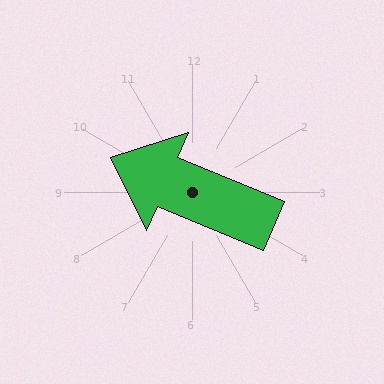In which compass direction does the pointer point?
Northwest.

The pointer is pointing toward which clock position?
Roughly 10 o'clock.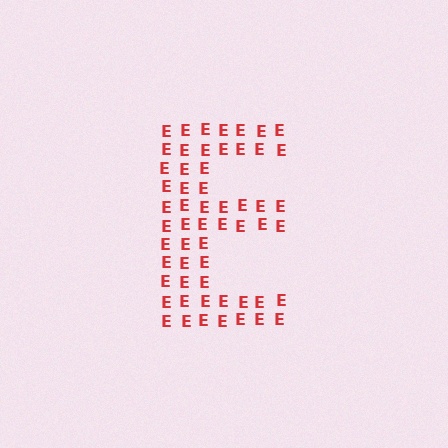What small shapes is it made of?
It is made of small letter E's.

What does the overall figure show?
The overall figure shows the letter E.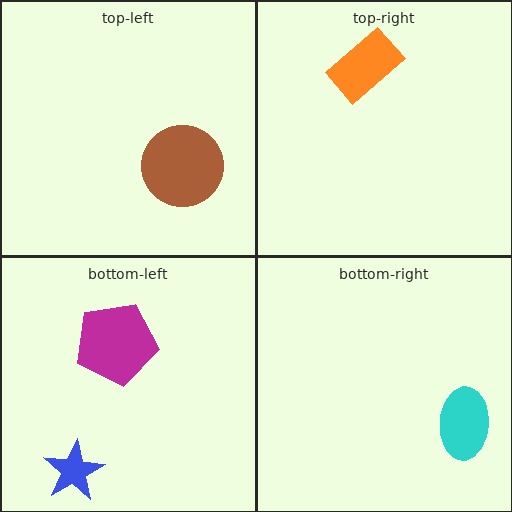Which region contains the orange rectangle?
The top-right region.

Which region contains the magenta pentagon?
The bottom-left region.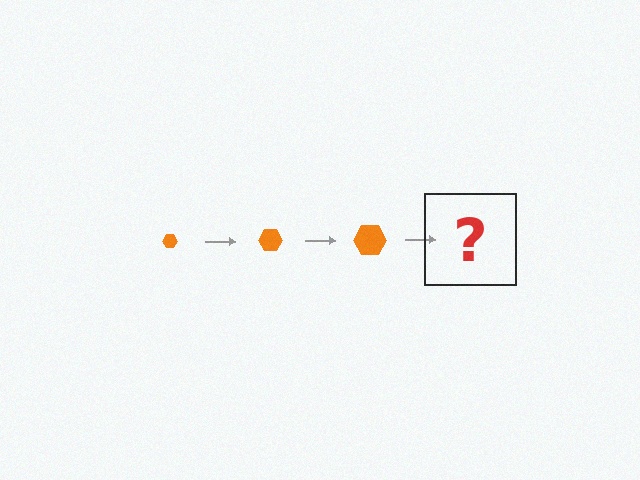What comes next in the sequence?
The next element should be an orange hexagon, larger than the previous one.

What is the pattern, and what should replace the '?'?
The pattern is that the hexagon gets progressively larger each step. The '?' should be an orange hexagon, larger than the previous one.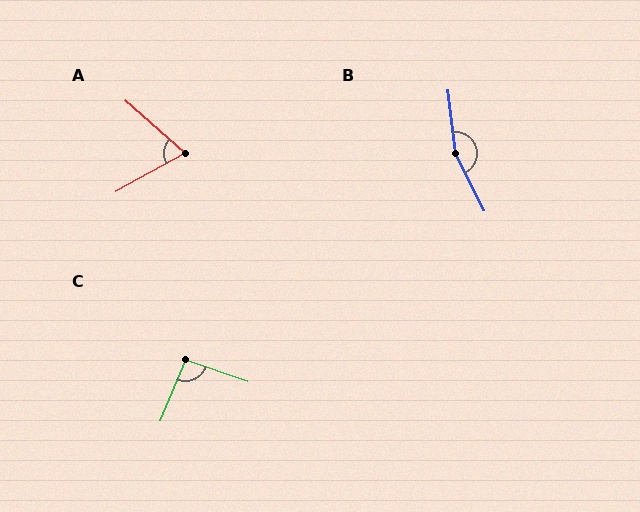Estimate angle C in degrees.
Approximately 94 degrees.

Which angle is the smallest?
A, at approximately 71 degrees.